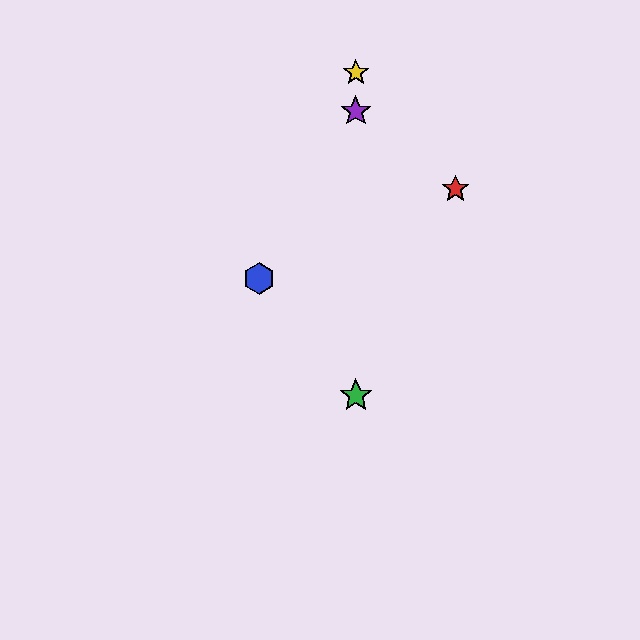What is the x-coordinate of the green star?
The green star is at x≈356.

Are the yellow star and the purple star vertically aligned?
Yes, both are at x≈356.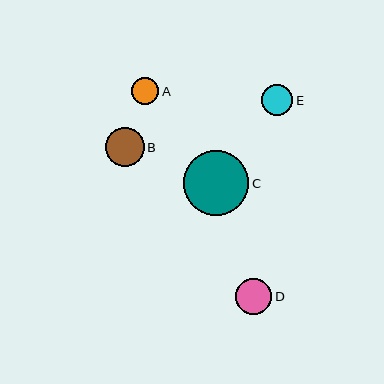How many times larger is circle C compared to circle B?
Circle C is approximately 1.7 times the size of circle B.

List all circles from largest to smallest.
From largest to smallest: C, B, D, E, A.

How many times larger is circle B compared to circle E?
Circle B is approximately 1.2 times the size of circle E.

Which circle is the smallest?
Circle A is the smallest with a size of approximately 27 pixels.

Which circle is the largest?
Circle C is the largest with a size of approximately 65 pixels.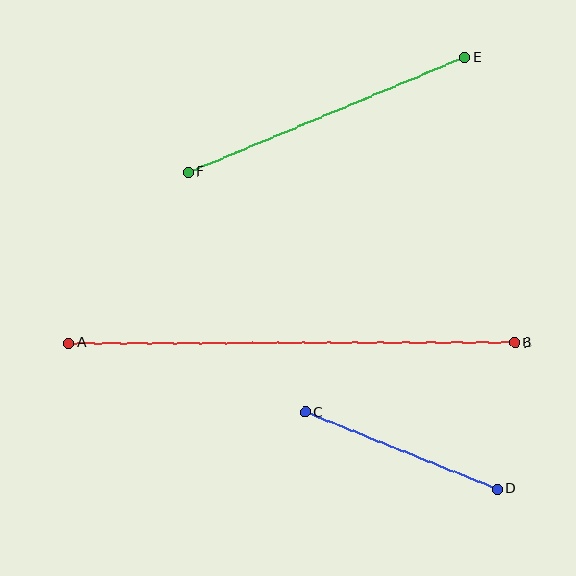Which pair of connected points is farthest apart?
Points A and B are farthest apart.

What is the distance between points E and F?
The distance is approximately 299 pixels.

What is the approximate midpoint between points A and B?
The midpoint is at approximately (292, 343) pixels.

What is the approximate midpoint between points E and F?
The midpoint is at approximately (326, 115) pixels.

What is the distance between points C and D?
The distance is approximately 207 pixels.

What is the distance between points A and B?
The distance is approximately 446 pixels.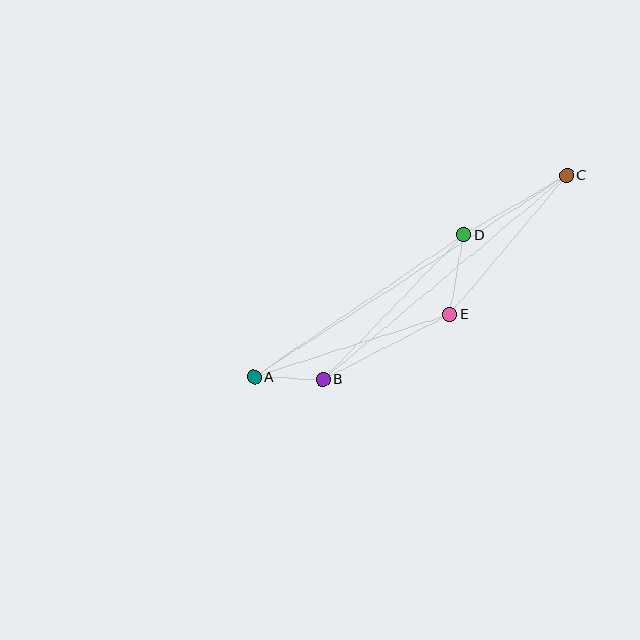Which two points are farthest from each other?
Points A and C are farthest from each other.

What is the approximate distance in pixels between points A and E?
The distance between A and E is approximately 206 pixels.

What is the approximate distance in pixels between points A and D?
The distance between A and D is approximately 254 pixels.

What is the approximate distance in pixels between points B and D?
The distance between B and D is approximately 202 pixels.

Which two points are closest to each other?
Points A and B are closest to each other.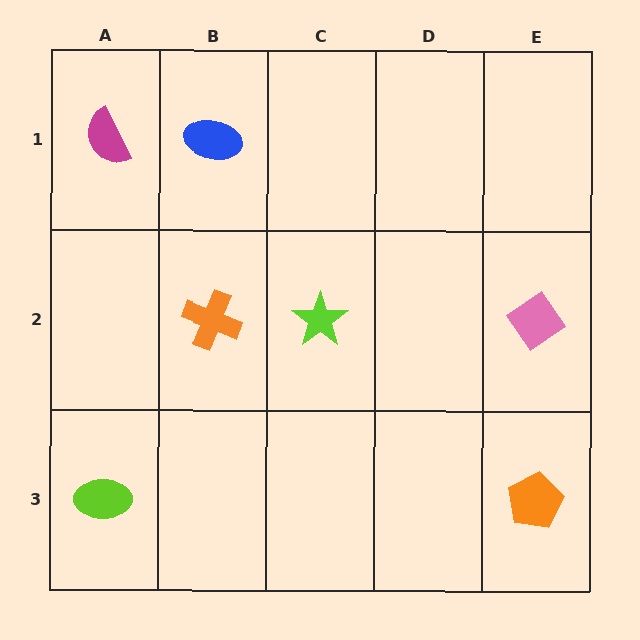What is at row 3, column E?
An orange pentagon.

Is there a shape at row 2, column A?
No, that cell is empty.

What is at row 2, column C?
A lime star.